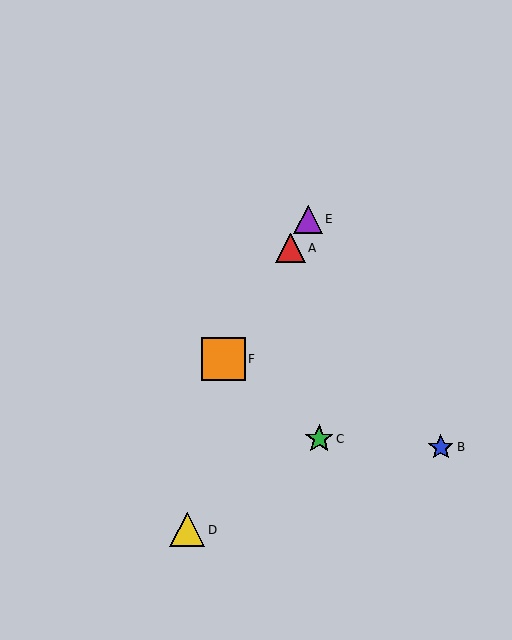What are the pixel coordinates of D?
Object D is at (187, 530).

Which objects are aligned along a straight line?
Objects A, E, F are aligned along a straight line.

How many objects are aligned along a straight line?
3 objects (A, E, F) are aligned along a straight line.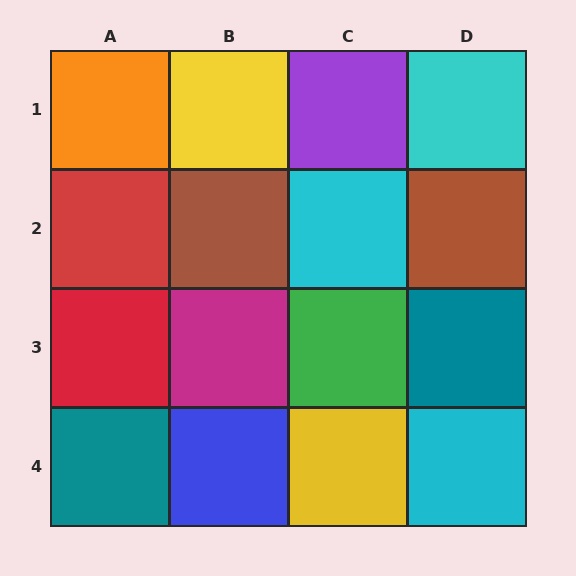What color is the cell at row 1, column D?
Cyan.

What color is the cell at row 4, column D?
Cyan.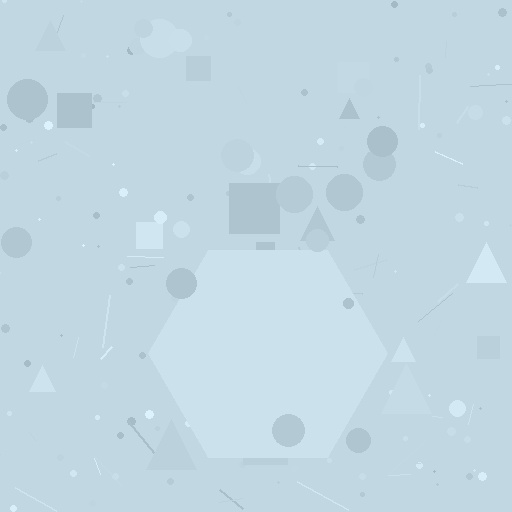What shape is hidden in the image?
A hexagon is hidden in the image.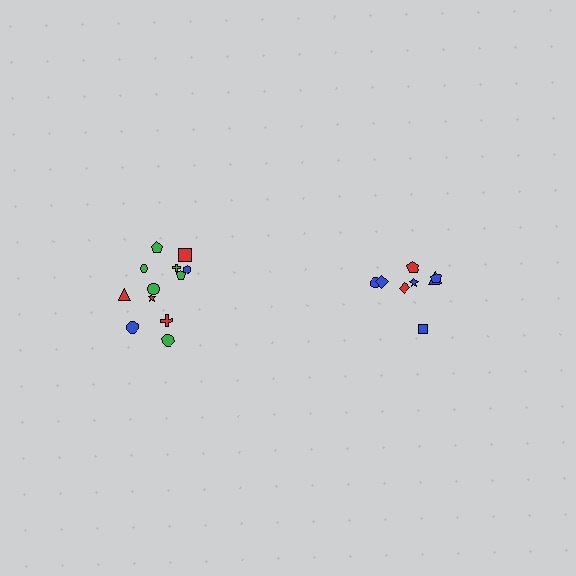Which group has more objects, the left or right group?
The left group.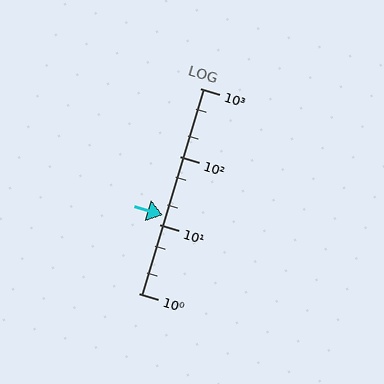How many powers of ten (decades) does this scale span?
The scale spans 3 decades, from 1 to 1000.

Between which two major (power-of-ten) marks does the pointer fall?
The pointer is between 10 and 100.